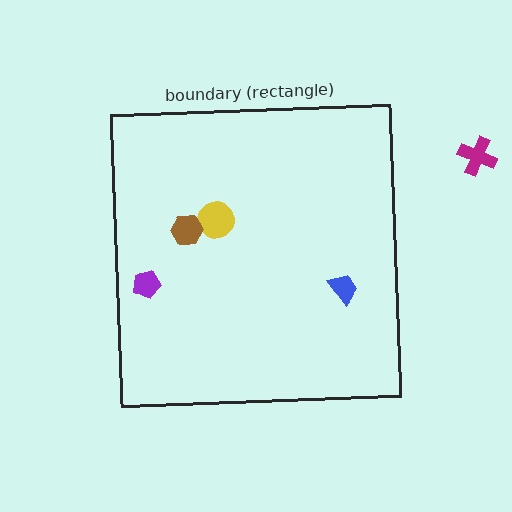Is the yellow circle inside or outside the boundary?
Inside.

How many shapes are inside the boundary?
4 inside, 1 outside.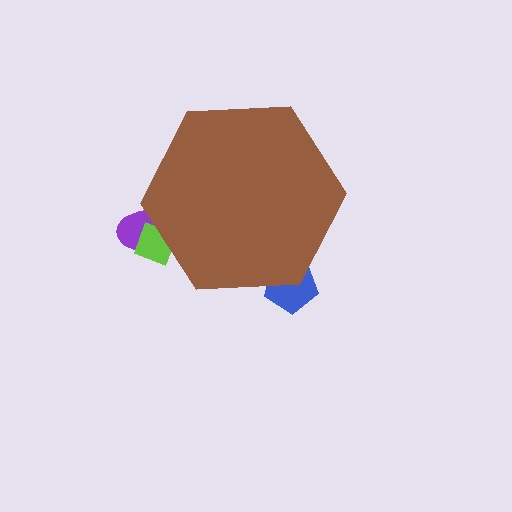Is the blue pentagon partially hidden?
Yes, the blue pentagon is partially hidden behind the brown hexagon.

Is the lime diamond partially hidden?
Yes, the lime diamond is partially hidden behind the brown hexagon.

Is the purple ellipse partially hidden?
Yes, the purple ellipse is partially hidden behind the brown hexagon.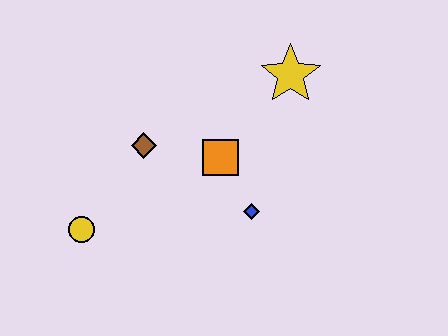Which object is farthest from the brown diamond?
The yellow star is farthest from the brown diamond.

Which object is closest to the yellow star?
The orange square is closest to the yellow star.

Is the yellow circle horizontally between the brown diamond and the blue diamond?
No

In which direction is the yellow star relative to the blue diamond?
The yellow star is above the blue diamond.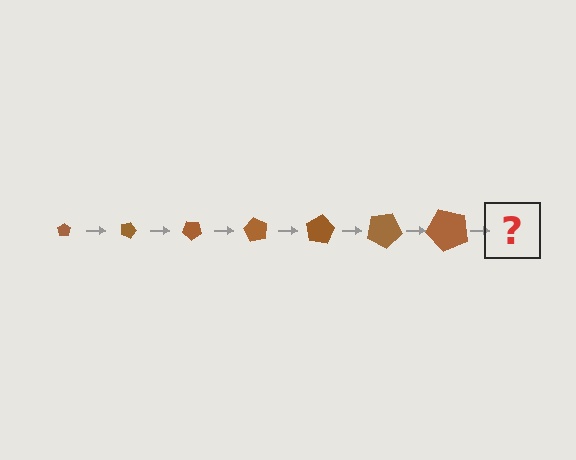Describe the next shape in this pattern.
It should be a pentagon, larger than the previous one and rotated 140 degrees from the start.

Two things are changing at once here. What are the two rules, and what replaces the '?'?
The two rules are that the pentagon grows larger each step and it rotates 20 degrees each step. The '?' should be a pentagon, larger than the previous one and rotated 140 degrees from the start.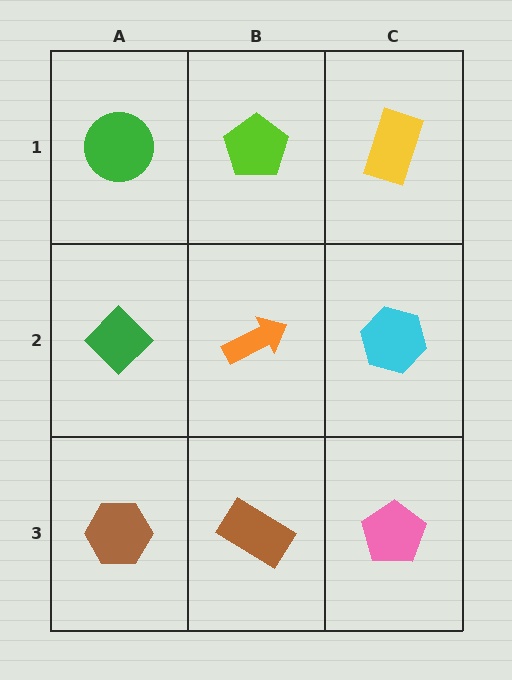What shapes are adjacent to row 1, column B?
An orange arrow (row 2, column B), a green circle (row 1, column A), a yellow rectangle (row 1, column C).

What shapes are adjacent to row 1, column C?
A cyan hexagon (row 2, column C), a lime pentagon (row 1, column B).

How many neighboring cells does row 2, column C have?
3.